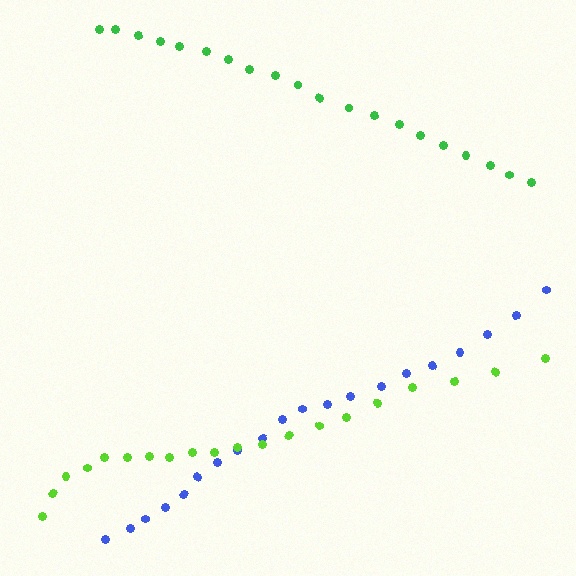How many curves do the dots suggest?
There are 3 distinct paths.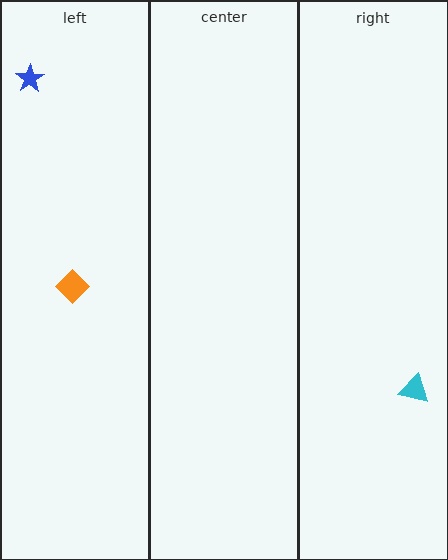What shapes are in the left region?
The blue star, the orange diamond.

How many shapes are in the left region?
2.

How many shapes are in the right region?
1.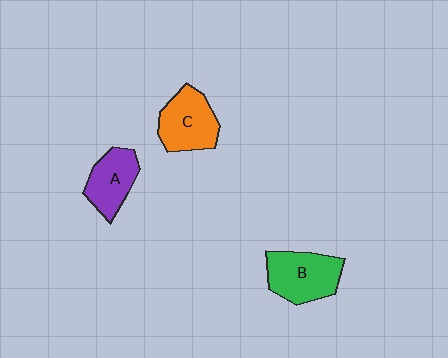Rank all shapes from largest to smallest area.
From largest to smallest: B (green), C (orange), A (purple).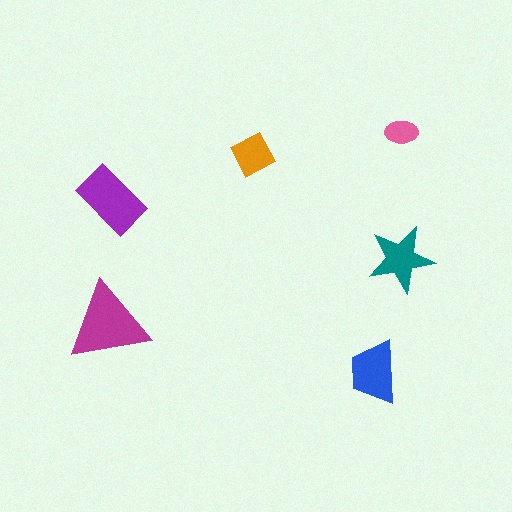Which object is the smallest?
The pink ellipse.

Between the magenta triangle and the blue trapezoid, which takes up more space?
The magenta triangle.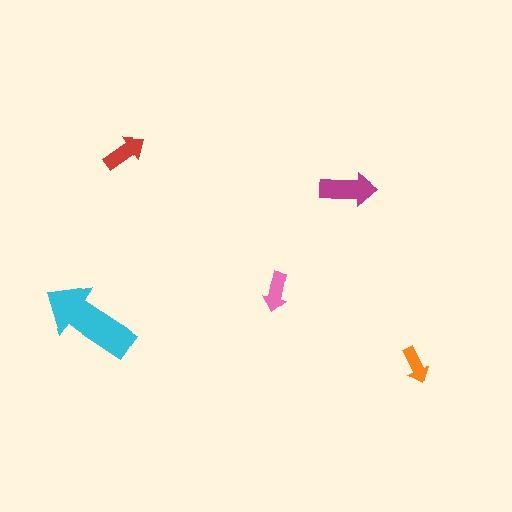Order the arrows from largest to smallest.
the cyan one, the magenta one, the red one, the pink one, the orange one.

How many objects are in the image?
There are 5 objects in the image.